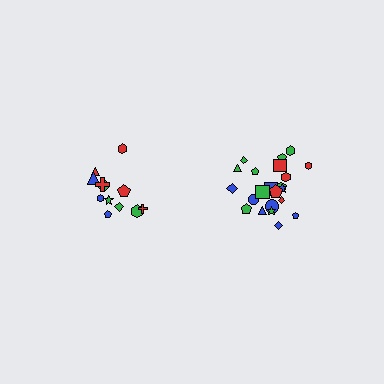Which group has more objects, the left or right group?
The right group.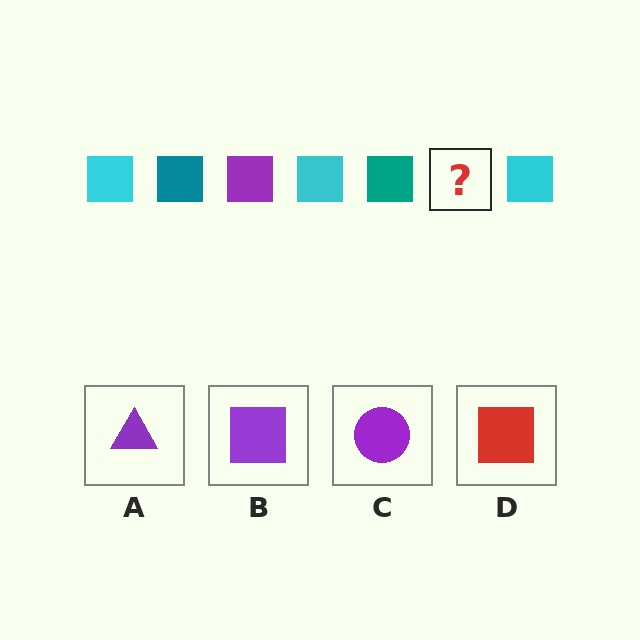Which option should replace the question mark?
Option B.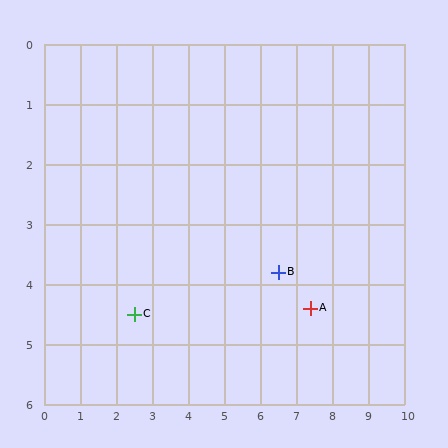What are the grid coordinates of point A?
Point A is at approximately (7.4, 4.4).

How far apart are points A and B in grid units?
Points A and B are about 1.1 grid units apart.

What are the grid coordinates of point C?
Point C is at approximately (2.5, 4.5).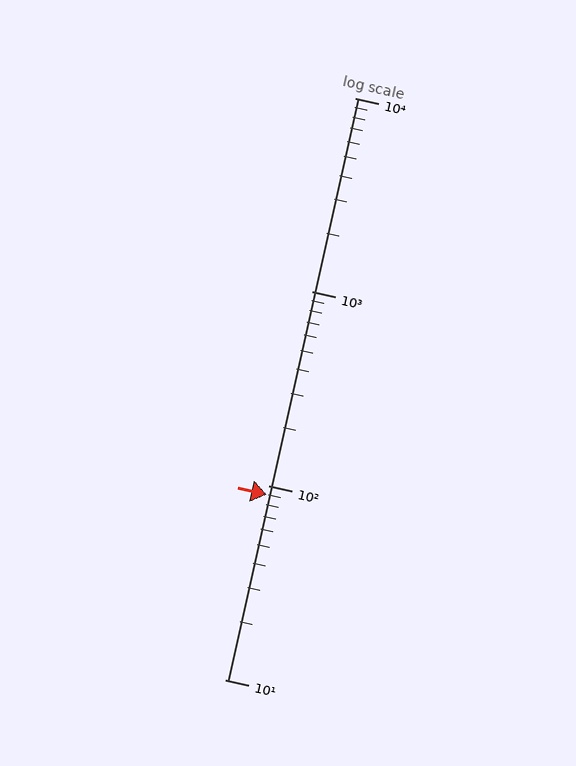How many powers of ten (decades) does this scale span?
The scale spans 3 decades, from 10 to 10000.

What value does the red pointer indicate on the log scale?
The pointer indicates approximately 90.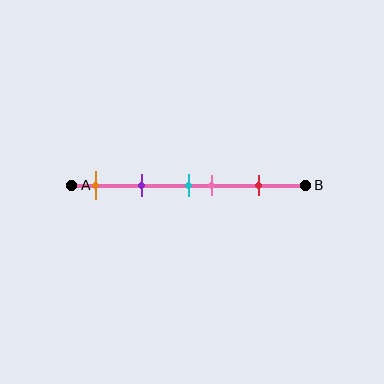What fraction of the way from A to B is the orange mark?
The orange mark is approximately 10% (0.1) of the way from A to B.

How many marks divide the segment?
There are 5 marks dividing the segment.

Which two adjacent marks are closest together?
The cyan and pink marks are the closest adjacent pair.